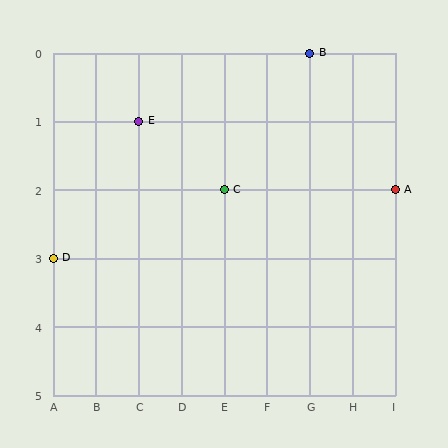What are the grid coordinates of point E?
Point E is at grid coordinates (C, 1).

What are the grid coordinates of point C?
Point C is at grid coordinates (E, 2).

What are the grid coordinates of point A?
Point A is at grid coordinates (I, 2).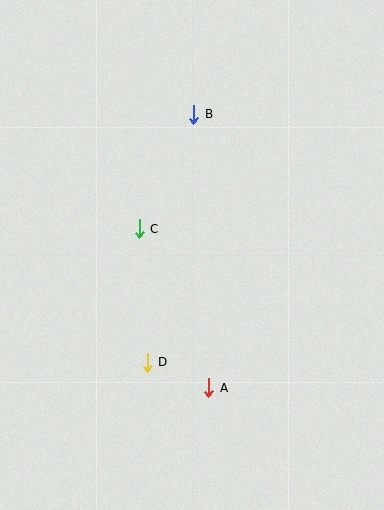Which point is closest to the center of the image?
Point C at (139, 229) is closest to the center.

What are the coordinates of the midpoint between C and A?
The midpoint between C and A is at (174, 308).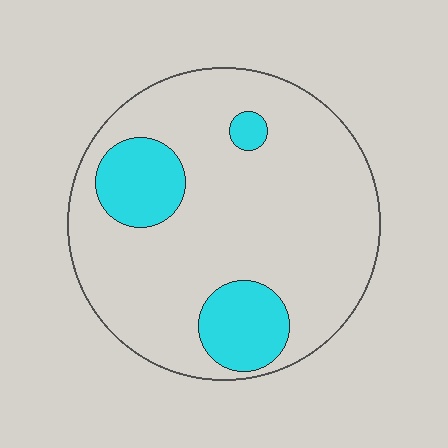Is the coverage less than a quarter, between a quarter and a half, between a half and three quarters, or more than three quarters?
Less than a quarter.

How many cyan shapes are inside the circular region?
3.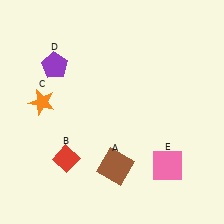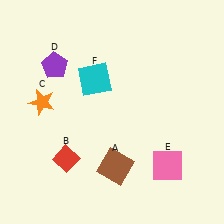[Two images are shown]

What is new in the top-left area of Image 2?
A cyan square (F) was added in the top-left area of Image 2.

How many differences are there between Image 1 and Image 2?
There is 1 difference between the two images.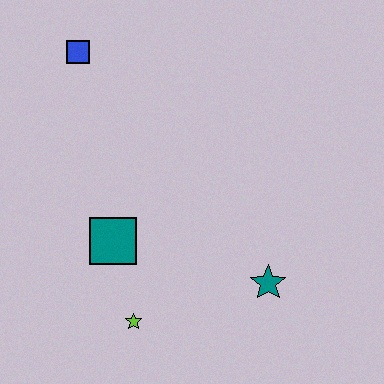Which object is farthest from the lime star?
The blue square is farthest from the lime star.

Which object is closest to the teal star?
The lime star is closest to the teal star.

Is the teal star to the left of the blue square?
No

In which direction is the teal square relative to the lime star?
The teal square is above the lime star.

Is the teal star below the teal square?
Yes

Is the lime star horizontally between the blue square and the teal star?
Yes